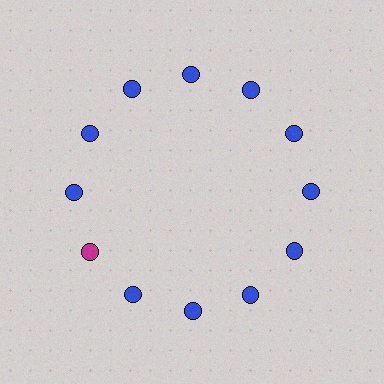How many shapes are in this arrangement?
There are 12 shapes arranged in a ring pattern.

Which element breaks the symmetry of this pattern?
The magenta circle at roughly the 8 o'clock position breaks the symmetry. All other shapes are blue circles.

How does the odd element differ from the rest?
It has a different color: magenta instead of blue.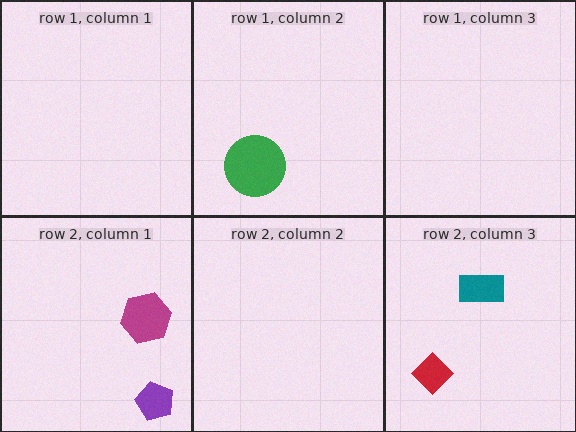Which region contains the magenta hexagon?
The row 2, column 1 region.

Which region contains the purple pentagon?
The row 2, column 1 region.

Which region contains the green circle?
The row 1, column 2 region.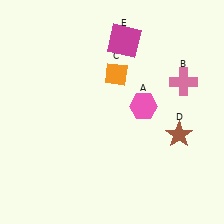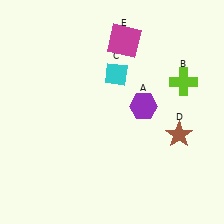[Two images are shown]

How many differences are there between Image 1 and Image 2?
There are 3 differences between the two images.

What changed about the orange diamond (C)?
In Image 1, C is orange. In Image 2, it changed to cyan.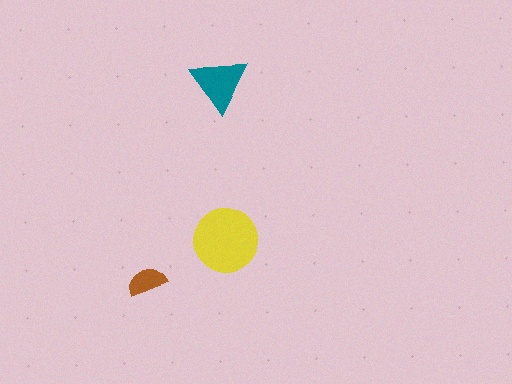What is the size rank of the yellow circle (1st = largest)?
1st.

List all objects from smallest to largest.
The brown semicircle, the teal triangle, the yellow circle.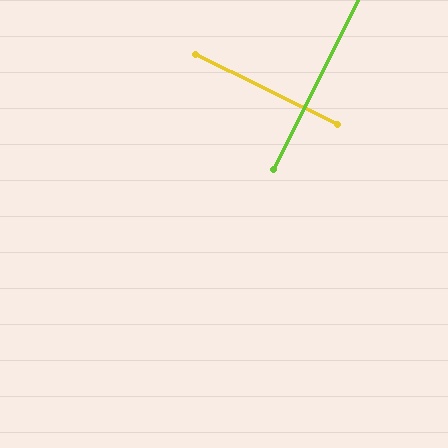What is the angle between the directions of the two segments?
Approximately 90 degrees.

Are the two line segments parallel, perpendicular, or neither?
Perpendicular — they meet at approximately 90°.